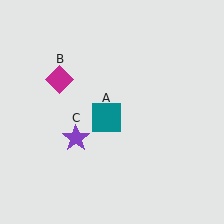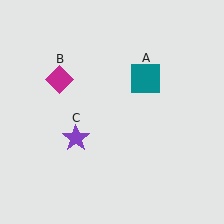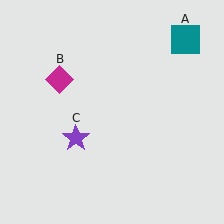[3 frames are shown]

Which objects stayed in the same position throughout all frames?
Magenta diamond (object B) and purple star (object C) remained stationary.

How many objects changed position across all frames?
1 object changed position: teal square (object A).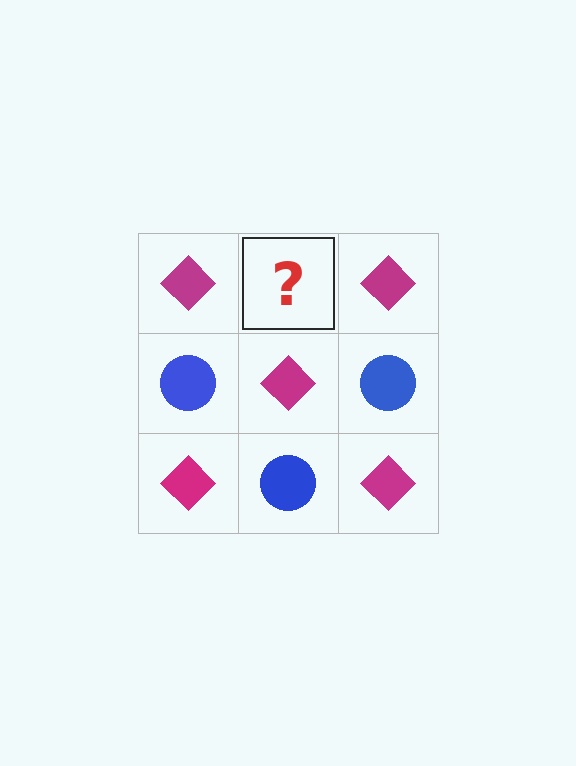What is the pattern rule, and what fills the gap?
The rule is that it alternates magenta diamond and blue circle in a checkerboard pattern. The gap should be filled with a blue circle.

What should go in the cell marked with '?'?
The missing cell should contain a blue circle.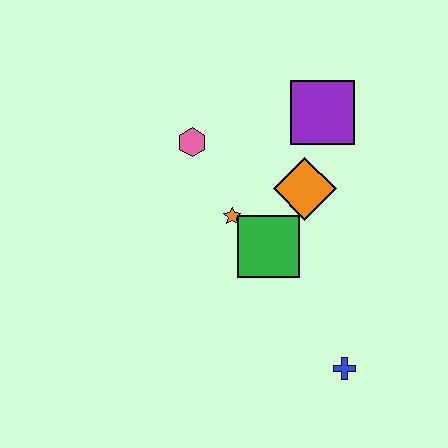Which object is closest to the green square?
The orange star is closest to the green square.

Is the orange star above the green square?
Yes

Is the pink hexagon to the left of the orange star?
Yes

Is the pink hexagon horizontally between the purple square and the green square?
No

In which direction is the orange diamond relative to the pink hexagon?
The orange diamond is to the right of the pink hexagon.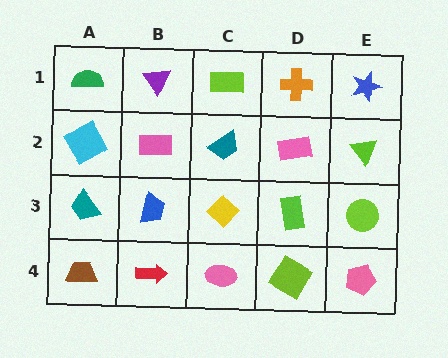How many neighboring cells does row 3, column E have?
3.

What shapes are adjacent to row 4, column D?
A lime rectangle (row 3, column D), a pink ellipse (row 4, column C), a pink pentagon (row 4, column E).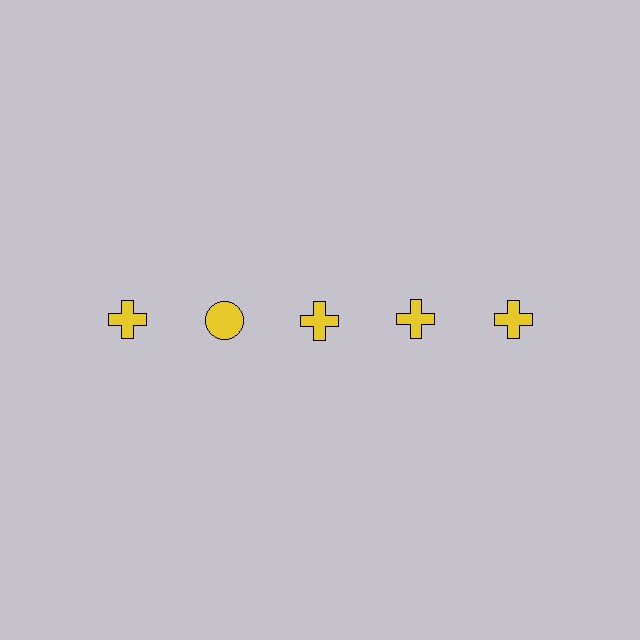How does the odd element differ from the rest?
It has a different shape: circle instead of cross.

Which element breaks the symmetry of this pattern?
The yellow circle in the top row, second from left column breaks the symmetry. All other shapes are yellow crosses.